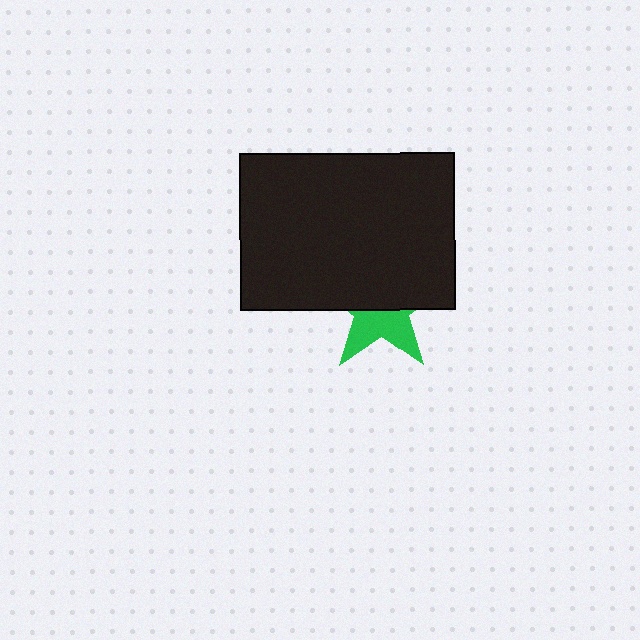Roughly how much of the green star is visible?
A small part of it is visible (roughly 42%).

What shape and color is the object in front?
The object in front is a black rectangle.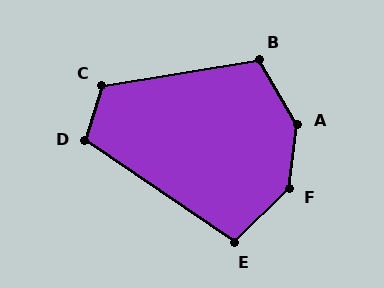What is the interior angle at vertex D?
Approximately 107 degrees (obtuse).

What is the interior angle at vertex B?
Approximately 112 degrees (obtuse).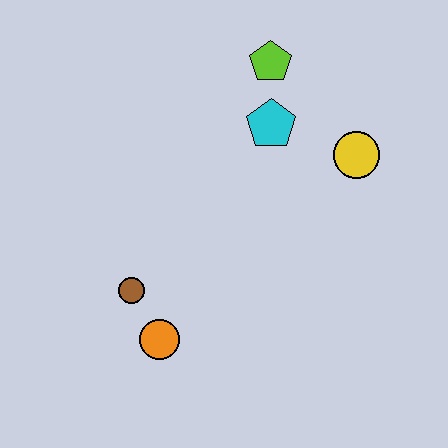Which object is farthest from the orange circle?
The lime pentagon is farthest from the orange circle.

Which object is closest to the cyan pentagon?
The lime pentagon is closest to the cyan pentagon.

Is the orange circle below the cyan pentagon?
Yes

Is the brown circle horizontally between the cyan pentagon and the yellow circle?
No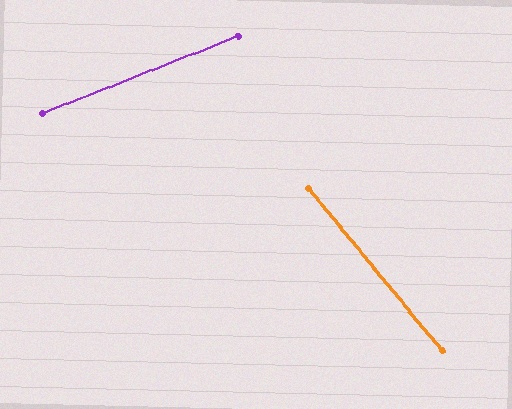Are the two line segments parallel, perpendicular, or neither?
Neither parallel nor perpendicular — they differ by about 72°.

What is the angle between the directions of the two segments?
Approximately 72 degrees.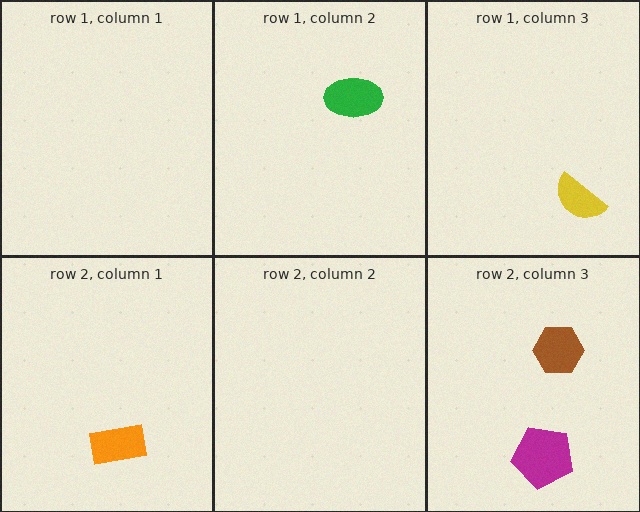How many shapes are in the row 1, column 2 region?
1.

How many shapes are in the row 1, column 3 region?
1.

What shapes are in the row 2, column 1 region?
The orange rectangle.